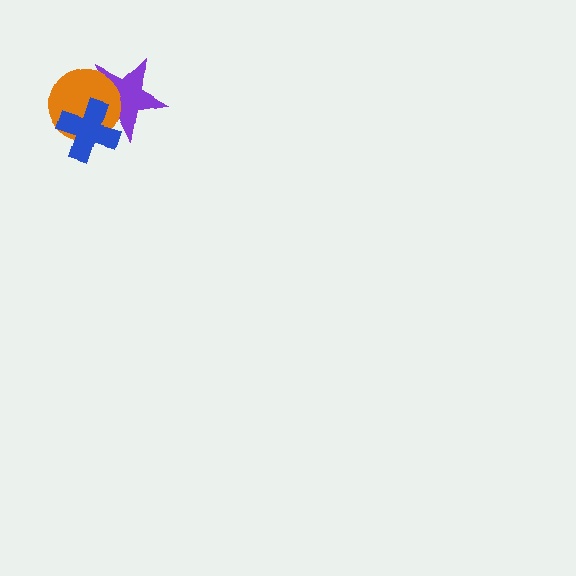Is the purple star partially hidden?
Yes, it is partially covered by another shape.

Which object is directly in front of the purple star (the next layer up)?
The orange circle is directly in front of the purple star.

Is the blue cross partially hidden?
No, no other shape covers it.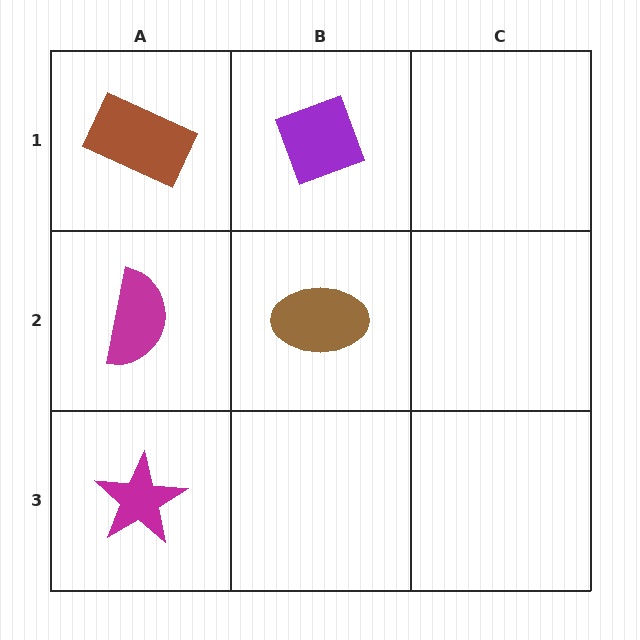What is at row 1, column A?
A brown rectangle.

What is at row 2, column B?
A brown ellipse.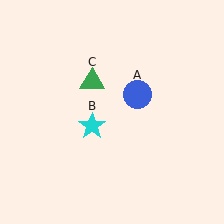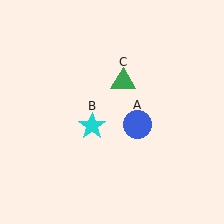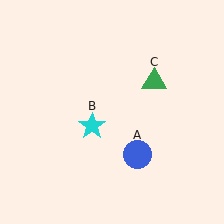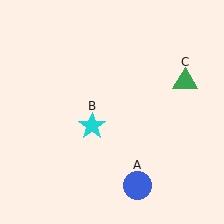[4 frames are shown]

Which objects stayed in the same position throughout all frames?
Cyan star (object B) remained stationary.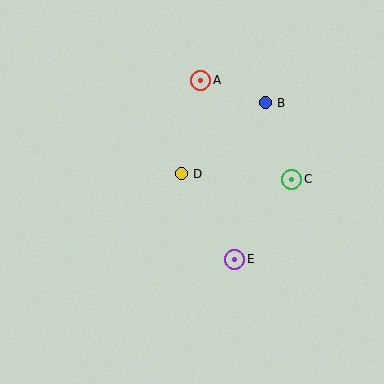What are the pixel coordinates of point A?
Point A is at (201, 80).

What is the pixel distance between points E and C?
The distance between E and C is 98 pixels.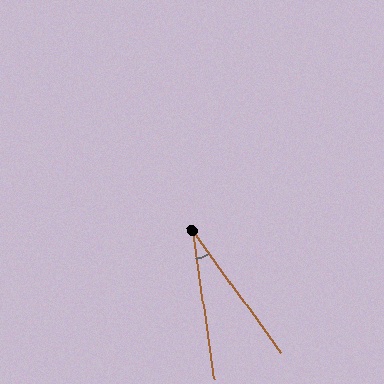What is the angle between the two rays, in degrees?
Approximately 27 degrees.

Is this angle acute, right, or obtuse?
It is acute.